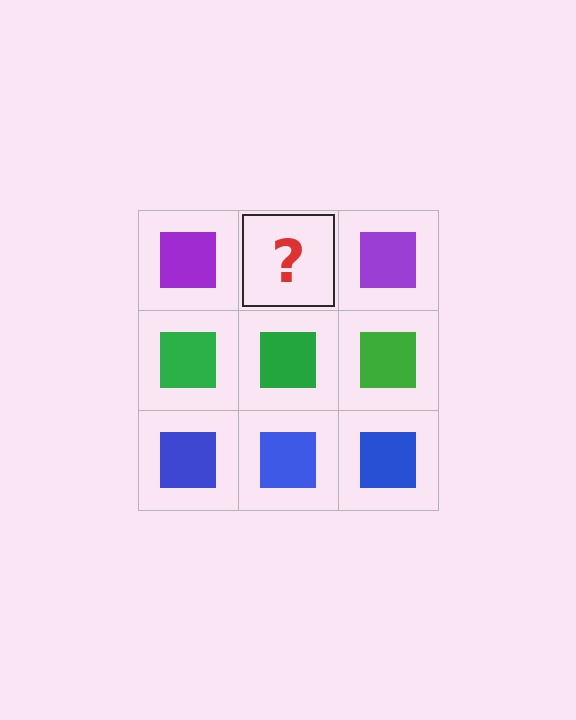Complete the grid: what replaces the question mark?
The question mark should be replaced with a purple square.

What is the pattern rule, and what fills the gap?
The rule is that each row has a consistent color. The gap should be filled with a purple square.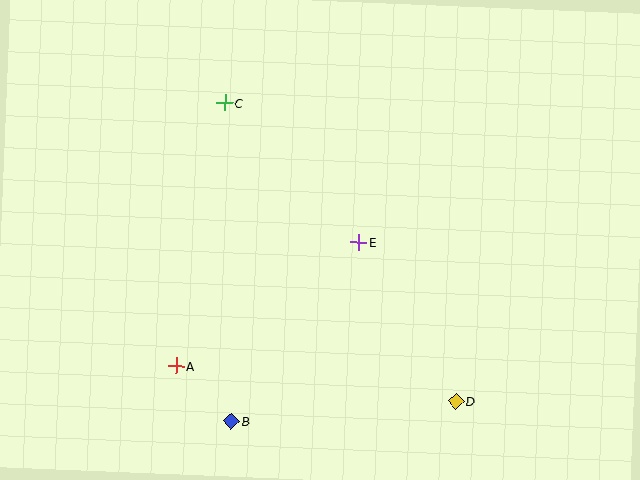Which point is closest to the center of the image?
Point E at (359, 242) is closest to the center.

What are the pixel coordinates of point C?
Point C is at (225, 103).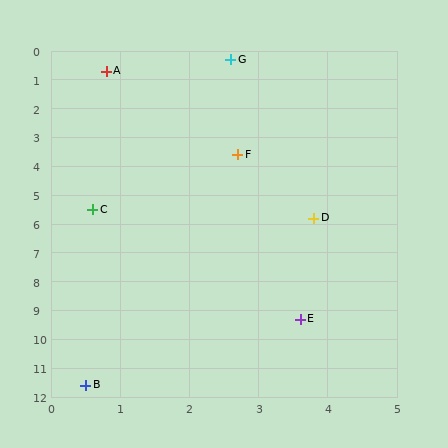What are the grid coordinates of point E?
Point E is at approximately (3.6, 9.3).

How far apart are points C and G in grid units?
Points C and G are about 5.6 grid units apart.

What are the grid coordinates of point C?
Point C is at approximately (0.6, 5.5).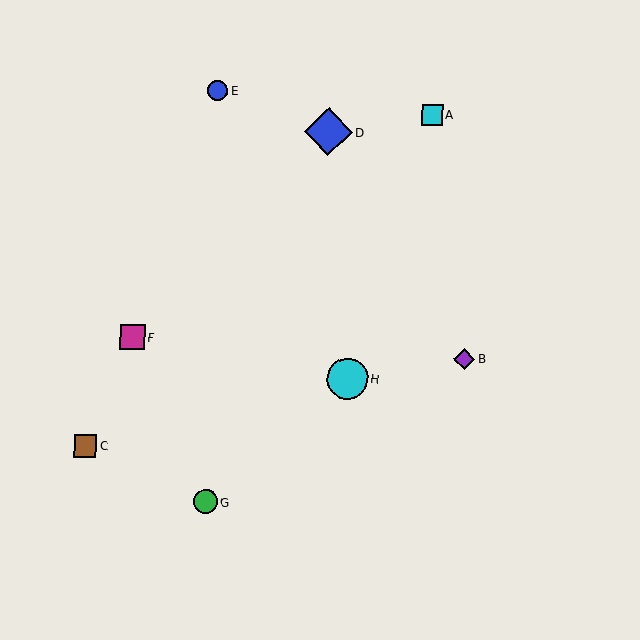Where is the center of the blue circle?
The center of the blue circle is at (217, 91).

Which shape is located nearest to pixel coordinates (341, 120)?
The blue diamond (labeled D) at (328, 132) is nearest to that location.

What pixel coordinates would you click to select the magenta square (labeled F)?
Click at (132, 337) to select the magenta square F.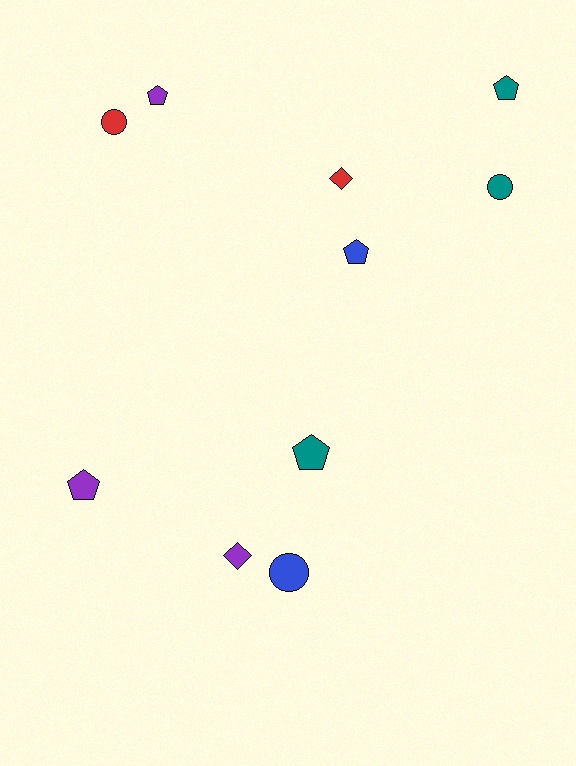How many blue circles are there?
There is 1 blue circle.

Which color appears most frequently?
Purple, with 3 objects.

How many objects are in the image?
There are 10 objects.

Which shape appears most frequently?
Pentagon, with 5 objects.